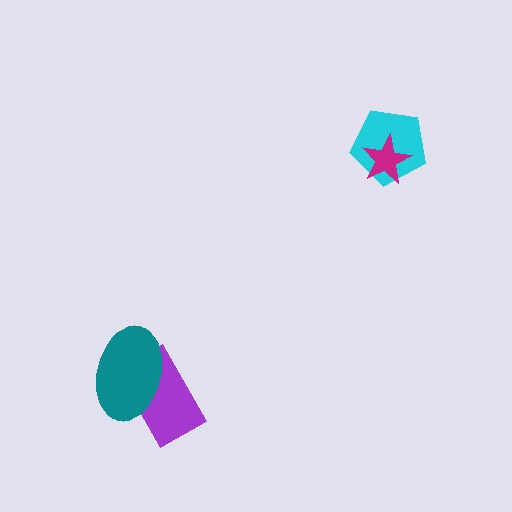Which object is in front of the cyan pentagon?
The magenta star is in front of the cyan pentagon.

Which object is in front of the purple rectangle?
The teal ellipse is in front of the purple rectangle.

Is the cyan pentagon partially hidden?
Yes, it is partially covered by another shape.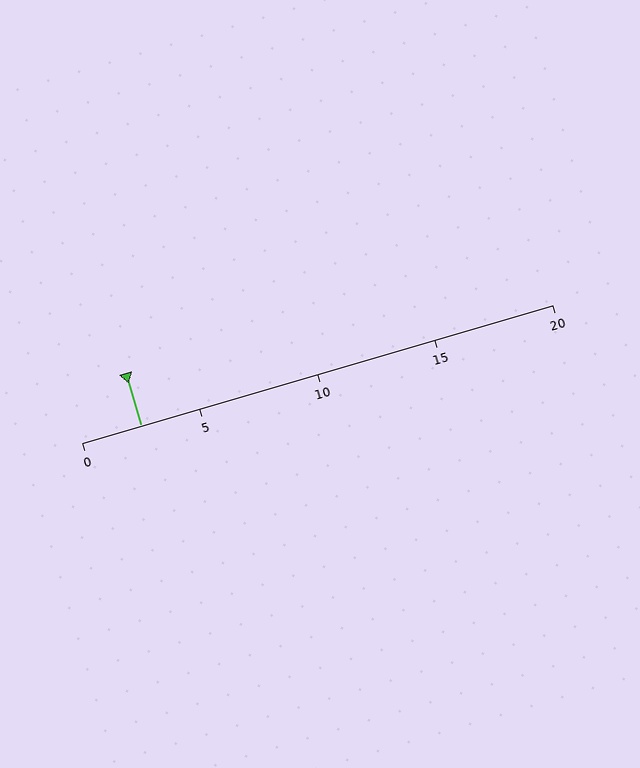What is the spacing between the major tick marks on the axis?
The major ticks are spaced 5 apart.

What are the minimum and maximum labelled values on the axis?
The axis runs from 0 to 20.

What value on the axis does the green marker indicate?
The marker indicates approximately 2.5.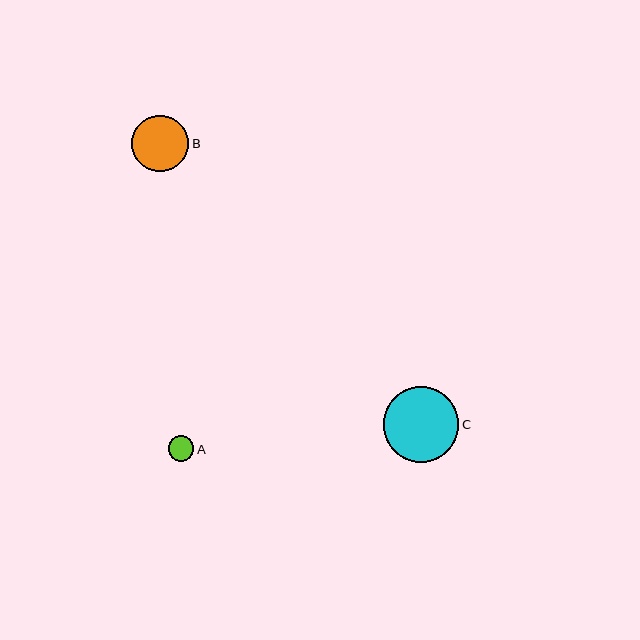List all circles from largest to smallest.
From largest to smallest: C, B, A.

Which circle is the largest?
Circle C is the largest with a size of approximately 75 pixels.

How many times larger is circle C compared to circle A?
Circle C is approximately 2.9 times the size of circle A.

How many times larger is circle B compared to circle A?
Circle B is approximately 2.2 times the size of circle A.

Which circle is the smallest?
Circle A is the smallest with a size of approximately 26 pixels.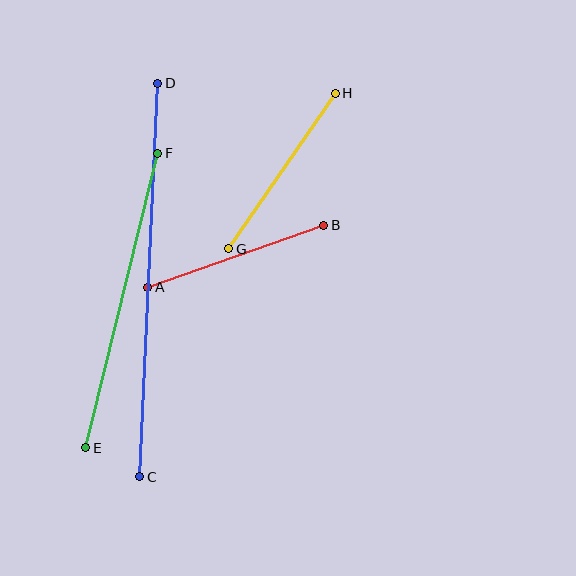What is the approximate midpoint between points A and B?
The midpoint is at approximately (236, 256) pixels.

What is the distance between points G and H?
The distance is approximately 189 pixels.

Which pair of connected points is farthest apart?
Points C and D are farthest apart.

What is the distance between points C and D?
The distance is approximately 394 pixels.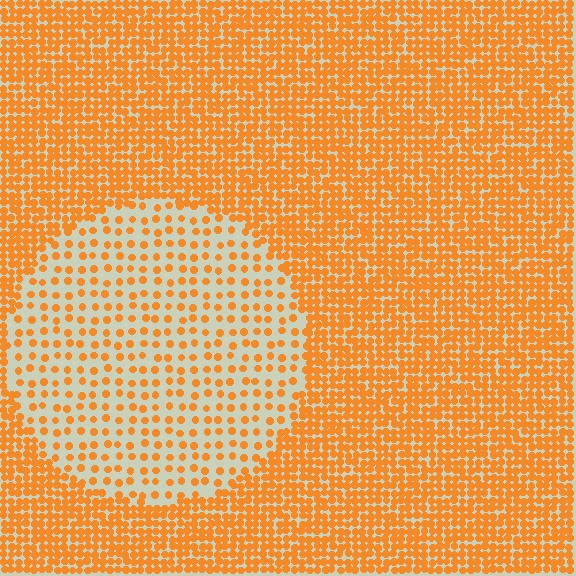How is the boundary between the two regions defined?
The boundary is defined by a change in element density (approximately 2.7x ratio). All elements are the same color, size, and shape.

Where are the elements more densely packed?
The elements are more densely packed outside the circle boundary.